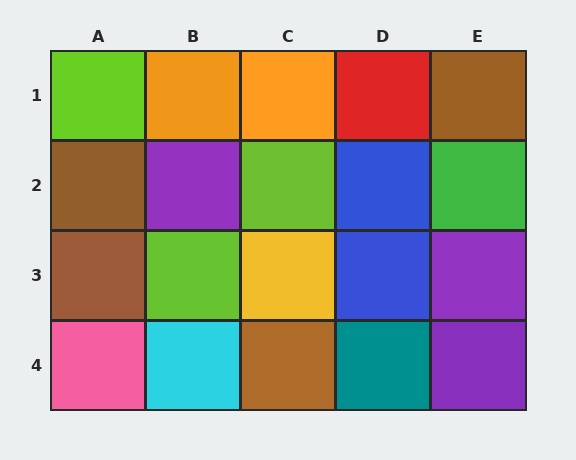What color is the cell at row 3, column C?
Yellow.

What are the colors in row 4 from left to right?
Pink, cyan, brown, teal, purple.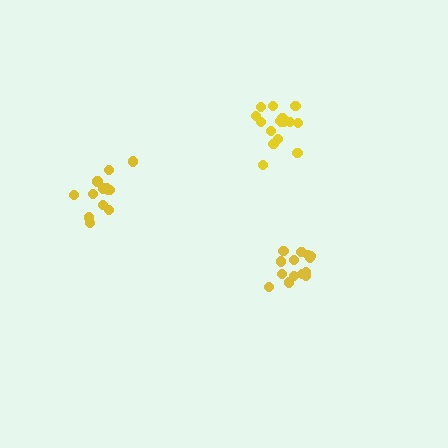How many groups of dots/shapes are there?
There are 3 groups.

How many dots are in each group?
Group 1: 13 dots, Group 2: 16 dots, Group 3: 14 dots (43 total).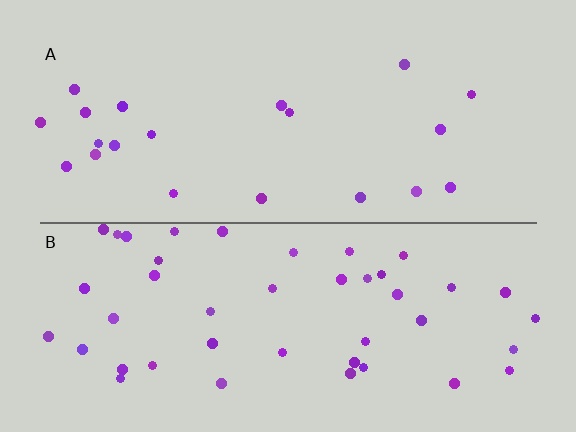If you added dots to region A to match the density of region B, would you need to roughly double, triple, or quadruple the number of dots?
Approximately double.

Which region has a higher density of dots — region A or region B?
B (the bottom).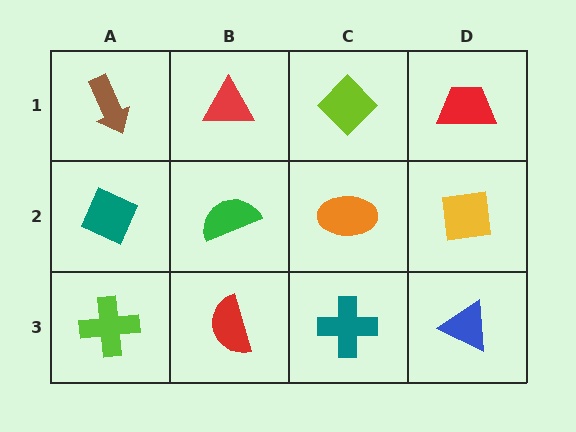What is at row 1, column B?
A red triangle.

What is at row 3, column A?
A lime cross.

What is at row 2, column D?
A yellow square.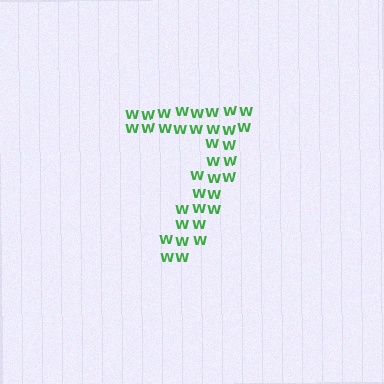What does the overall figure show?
The overall figure shows the digit 7.